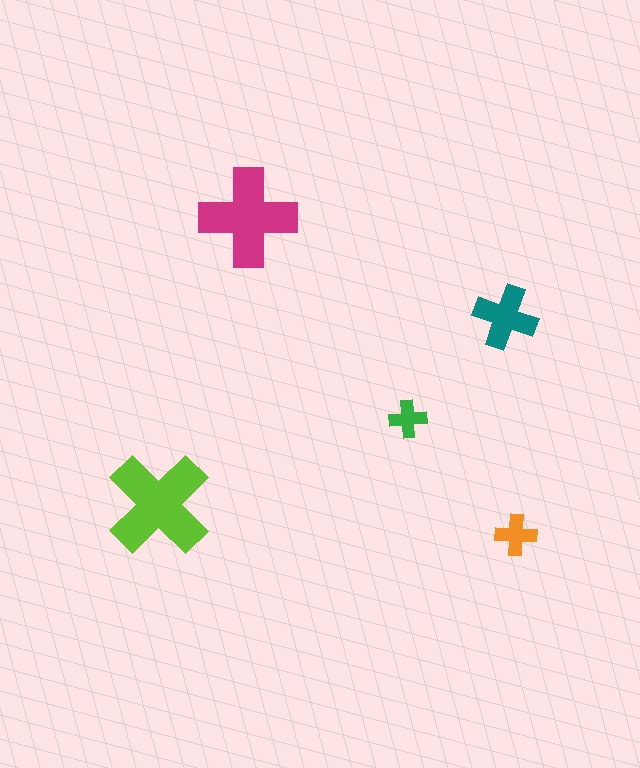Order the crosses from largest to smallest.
the lime one, the magenta one, the teal one, the orange one, the green one.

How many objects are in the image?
There are 5 objects in the image.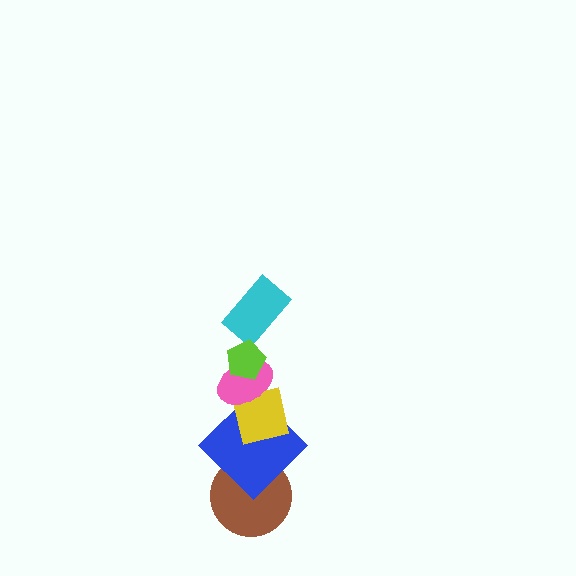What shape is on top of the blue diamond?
The yellow square is on top of the blue diamond.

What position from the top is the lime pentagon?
The lime pentagon is 1st from the top.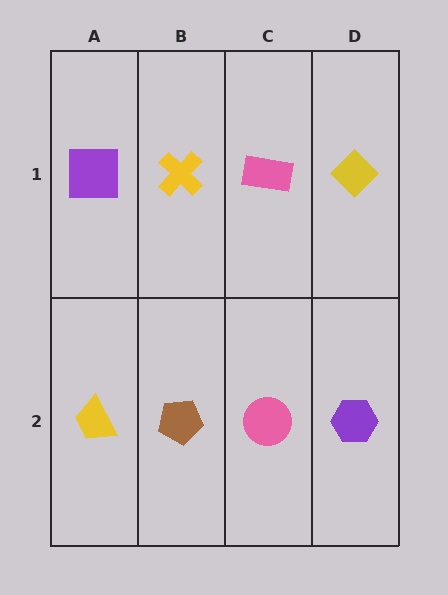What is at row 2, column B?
A brown pentagon.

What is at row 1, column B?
A yellow cross.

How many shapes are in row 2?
4 shapes.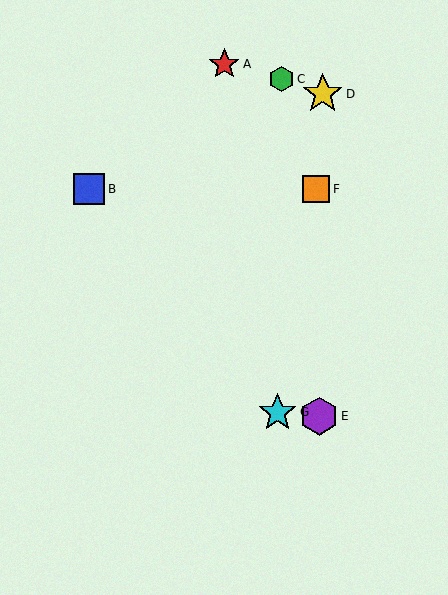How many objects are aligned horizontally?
2 objects (B, F) are aligned horizontally.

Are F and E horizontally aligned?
No, F is at y≈189 and E is at y≈416.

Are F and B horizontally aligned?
Yes, both are at y≈189.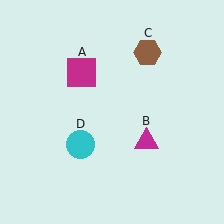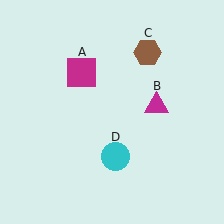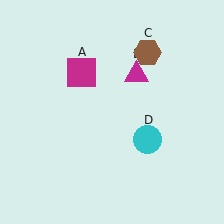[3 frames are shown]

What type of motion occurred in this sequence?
The magenta triangle (object B), cyan circle (object D) rotated counterclockwise around the center of the scene.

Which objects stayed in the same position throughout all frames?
Magenta square (object A) and brown hexagon (object C) remained stationary.